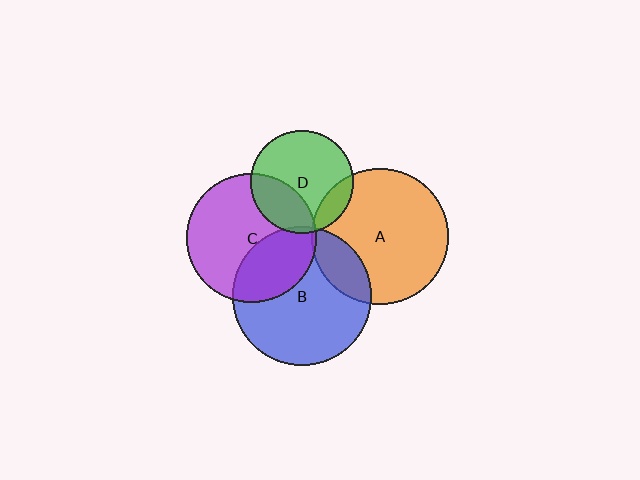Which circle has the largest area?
Circle B (blue).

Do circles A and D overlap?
Yes.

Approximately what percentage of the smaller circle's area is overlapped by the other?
Approximately 15%.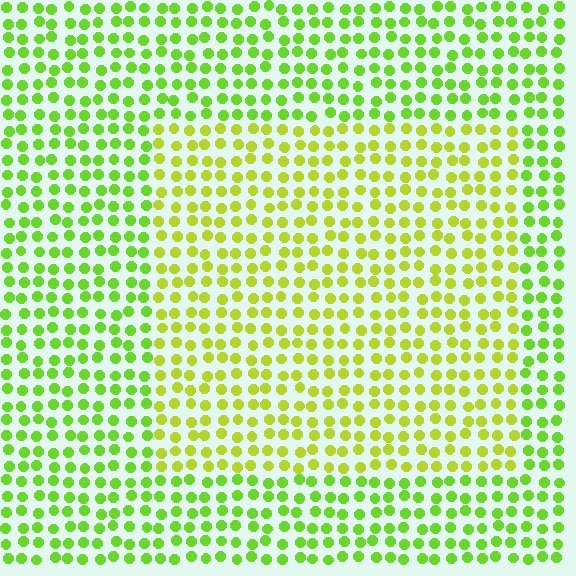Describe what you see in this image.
The image is filled with small lime elements in a uniform arrangement. A rectangle-shaped region is visible where the elements are tinted to a slightly different hue, forming a subtle color boundary.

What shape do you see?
I see a rectangle.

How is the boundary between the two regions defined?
The boundary is defined purely by a slight shift in hue (about 27 degrees). Spacing, size, and orientation are identical on both sides.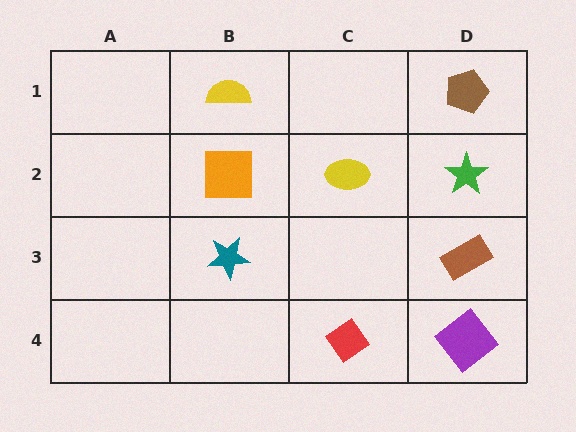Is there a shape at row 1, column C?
No, that cell is empty.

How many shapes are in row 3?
2 shapes.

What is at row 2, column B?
An orange square.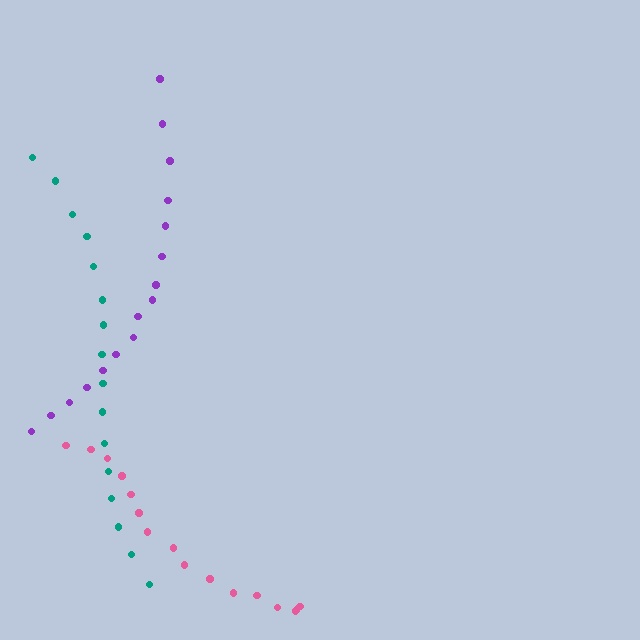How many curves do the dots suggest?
There are 3 distinct paths.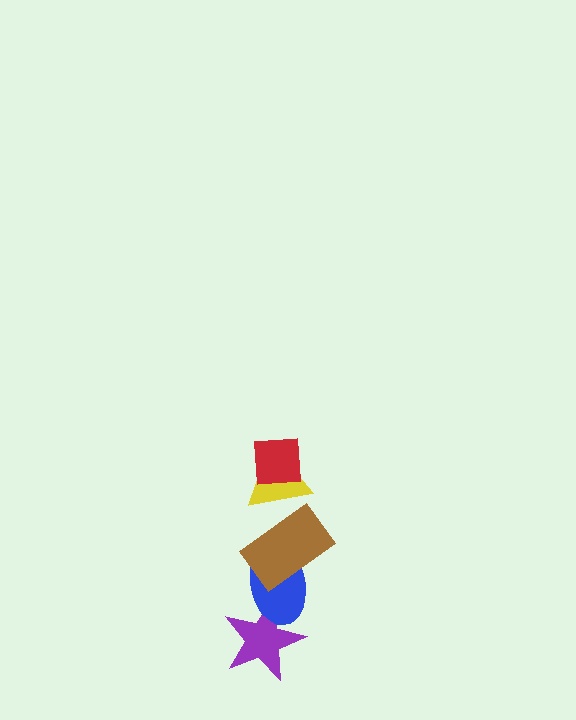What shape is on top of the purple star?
The blue ellipse is on top of the purple star.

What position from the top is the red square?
The red square is 1st from the top.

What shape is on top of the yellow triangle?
The red square is on top of the yellow triangle.